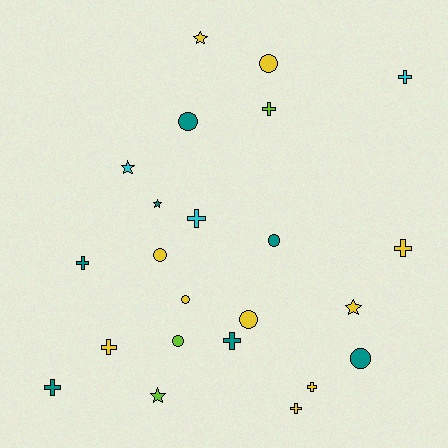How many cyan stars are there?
There is 1 cyan star.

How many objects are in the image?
There are 23 objects.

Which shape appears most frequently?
Cross, with 10 objects.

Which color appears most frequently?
Yellow, with 10 objects.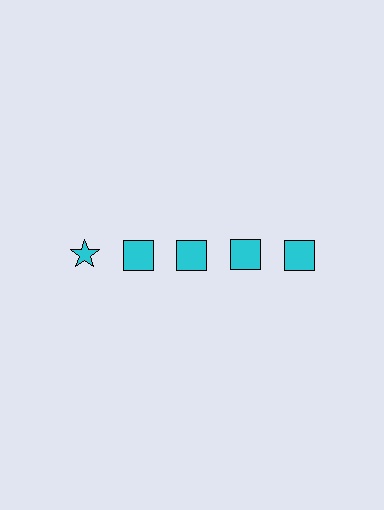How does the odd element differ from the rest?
It has a different shape: star instead of square.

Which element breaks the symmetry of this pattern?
The cyan star in the top row, leftmost column breaks the symmetry. All other shapes are cyan squares.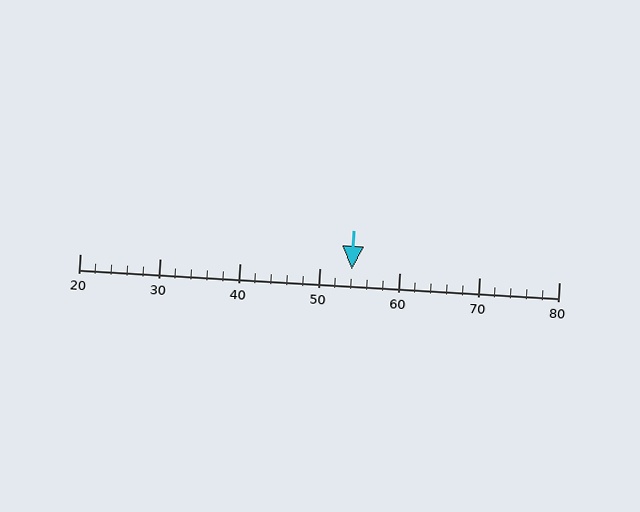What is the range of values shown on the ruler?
The ruler shows values from 20 to 80.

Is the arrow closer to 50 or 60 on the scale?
The arrow is closer to 50.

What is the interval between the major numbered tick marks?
The major tick marks are spaced 10 units apart.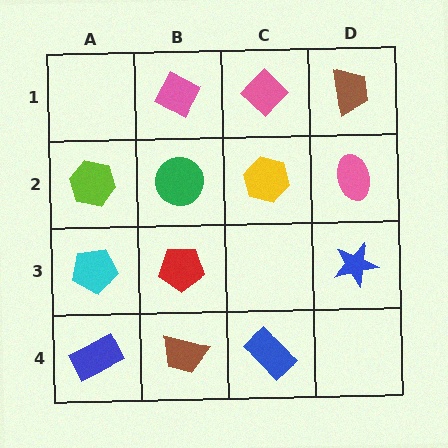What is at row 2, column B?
A green circle.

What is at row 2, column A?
A lime hexagon.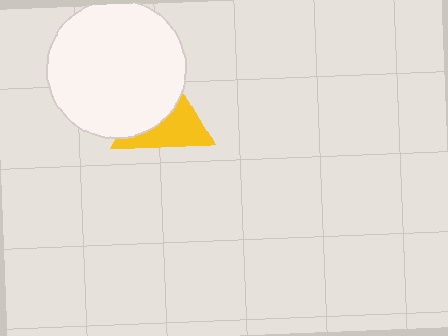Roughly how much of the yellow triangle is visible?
About half of it is visible (roughly 48%).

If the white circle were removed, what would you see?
You would see the complete yellow triangle.